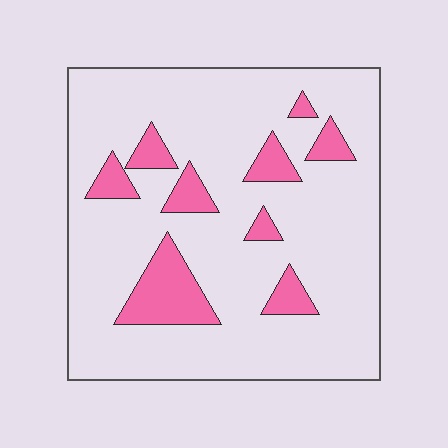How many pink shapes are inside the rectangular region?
9.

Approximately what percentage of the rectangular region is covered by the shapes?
Approximately 15%.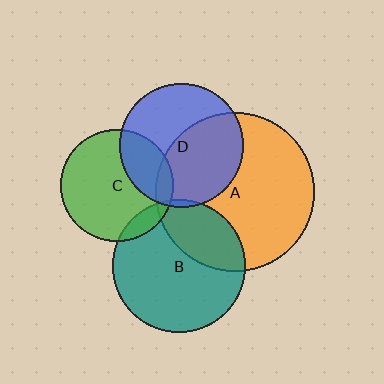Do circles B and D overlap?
Yes.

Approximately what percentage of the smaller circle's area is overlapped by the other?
Approximately 5%.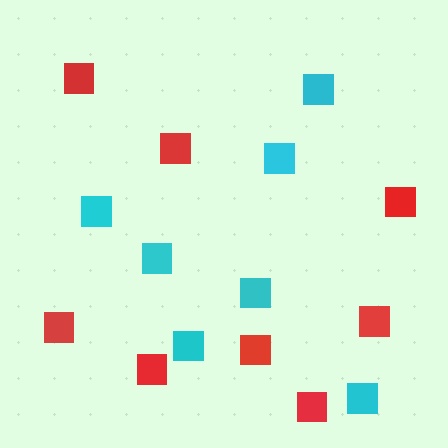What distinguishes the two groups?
There are 2 groups: one group of red squares (8) and one group of cyan squares (7).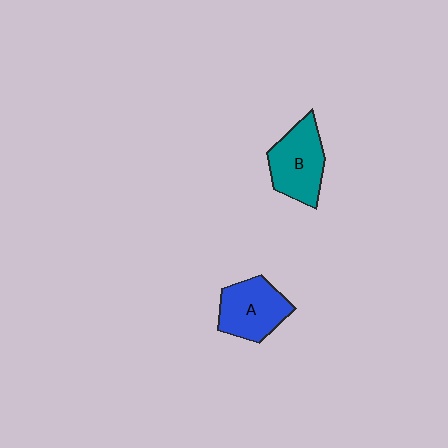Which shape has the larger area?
Shape B (teal).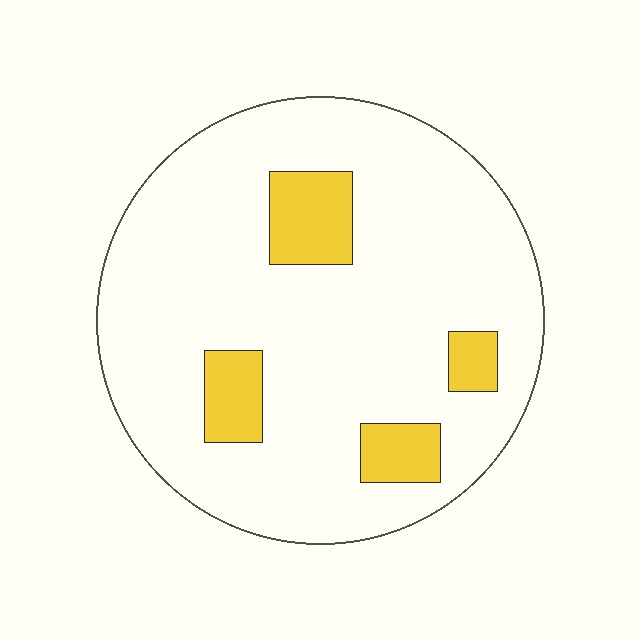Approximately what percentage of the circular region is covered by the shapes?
Approximately 15%.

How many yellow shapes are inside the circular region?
4.